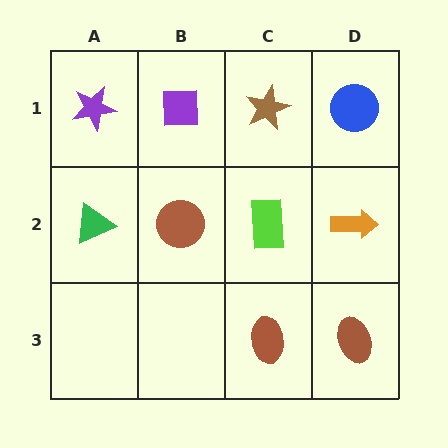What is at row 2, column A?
A green triangle.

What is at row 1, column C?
A brown star.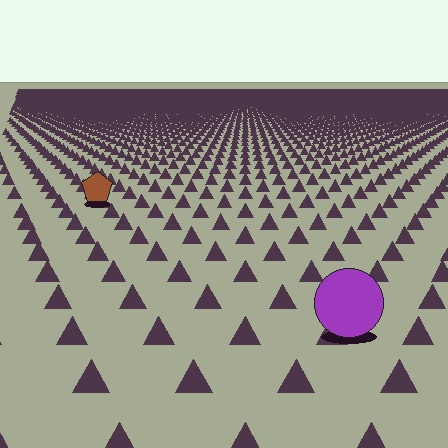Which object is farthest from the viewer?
The brown pentagon is farthest from the viewer. It appears smaller and the ground texture around it is denser.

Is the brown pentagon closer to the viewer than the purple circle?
No. The purple circle is closer — you can tell from the texture gradient: the ground texture is coarser near it.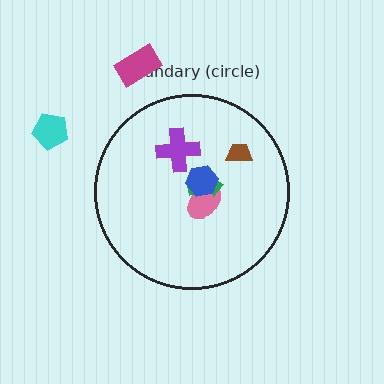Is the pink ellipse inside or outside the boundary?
Inside.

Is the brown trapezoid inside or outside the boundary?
Inside.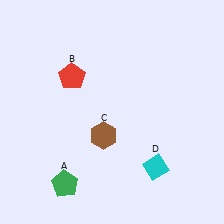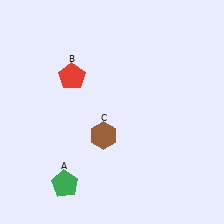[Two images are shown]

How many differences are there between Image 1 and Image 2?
There is 1 difference between the two images.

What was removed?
The cyan diamond (D) was removed in Image 2.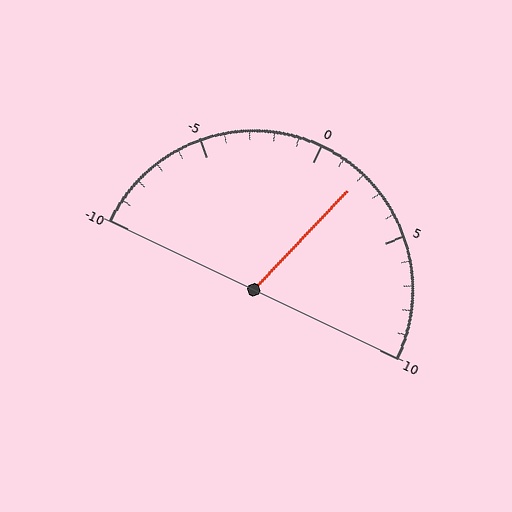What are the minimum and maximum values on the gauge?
The gauge ranges from -10 to 10.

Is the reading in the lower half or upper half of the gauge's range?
The reading is in the upper half of the range (-10 to 10).